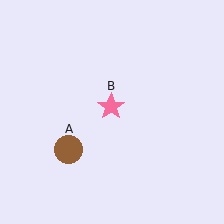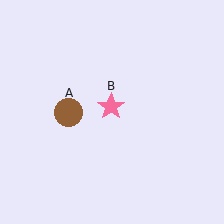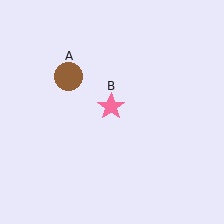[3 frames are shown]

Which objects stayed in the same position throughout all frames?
Pink star (object B) remained stationary.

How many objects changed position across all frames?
1 object changed position: brown circle (object A).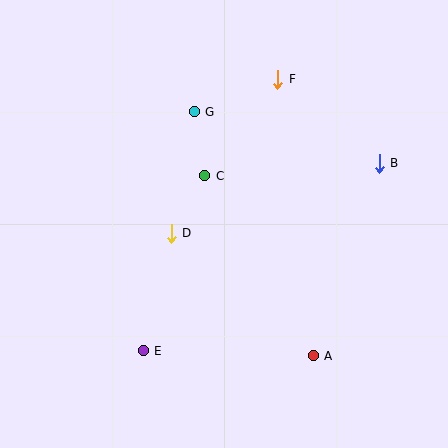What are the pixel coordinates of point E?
Point E is at (143, 351).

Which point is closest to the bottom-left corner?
Point E is closest to the bottom-left corner.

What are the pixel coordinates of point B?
Point B is at (379, 163).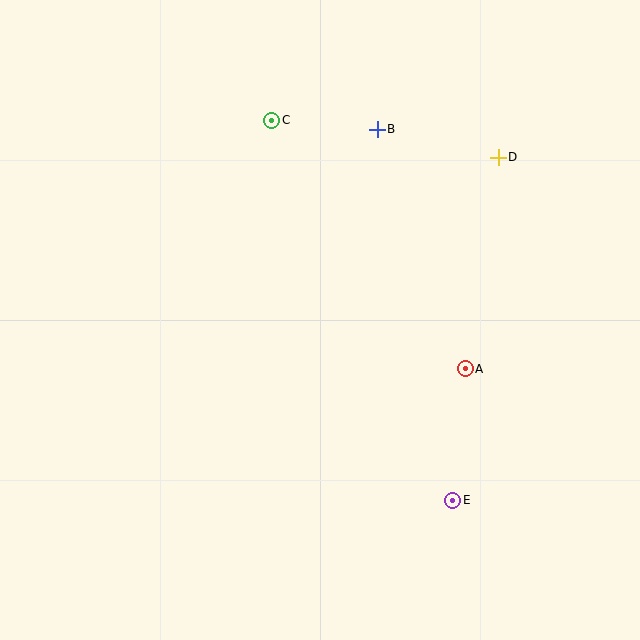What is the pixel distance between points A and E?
The distance between A and E is 132 pixels.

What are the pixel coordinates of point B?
Point B is at (377, 129).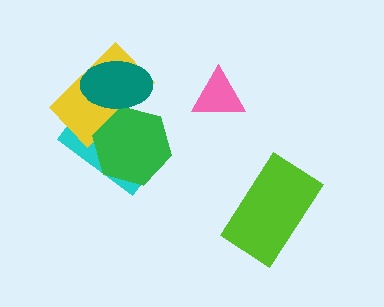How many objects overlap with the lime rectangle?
0 objects overlap with the lime rectangle.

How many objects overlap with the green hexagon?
3 objects overlap with the green hexagon.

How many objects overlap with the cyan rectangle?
3 objects overlap with the cyan rectangle.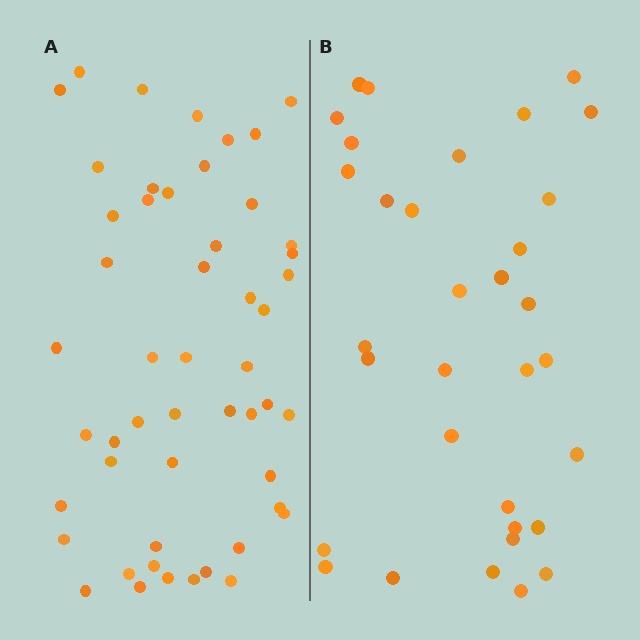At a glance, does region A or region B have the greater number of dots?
Region A (the left region) has more dots.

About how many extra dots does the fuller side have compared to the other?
Region A has approximately 20 more dots than region B.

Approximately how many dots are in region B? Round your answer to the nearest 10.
About 30 dots. (The exact count is 33, which rounds to 30.)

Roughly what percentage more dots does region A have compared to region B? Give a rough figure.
About 55% more.